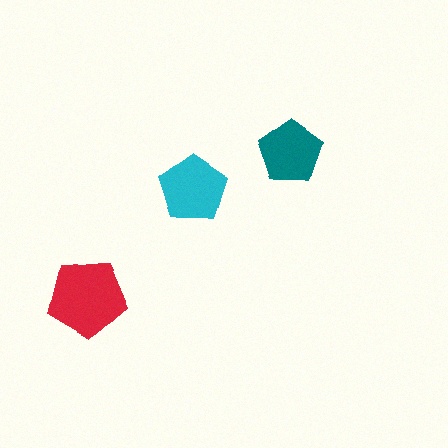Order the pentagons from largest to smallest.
the red one, the cyan one, the teal one.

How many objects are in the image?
There are 3 objects in the image.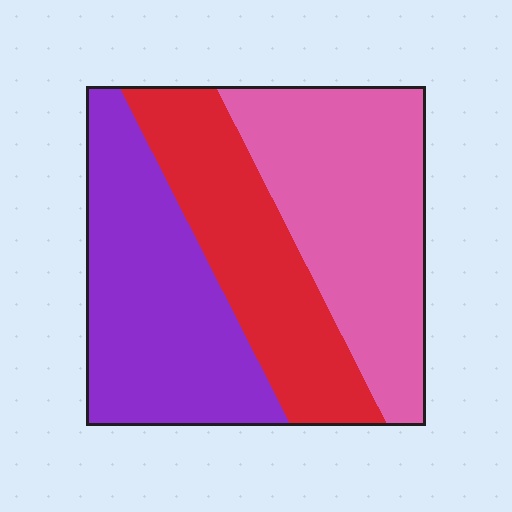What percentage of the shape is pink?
Pink covers 37% of the shape.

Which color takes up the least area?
Red, at roughly 30%.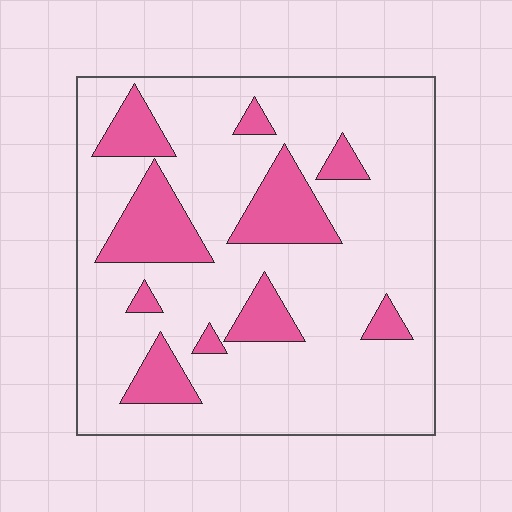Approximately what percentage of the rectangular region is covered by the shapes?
Approximately 20%.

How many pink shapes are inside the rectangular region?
10.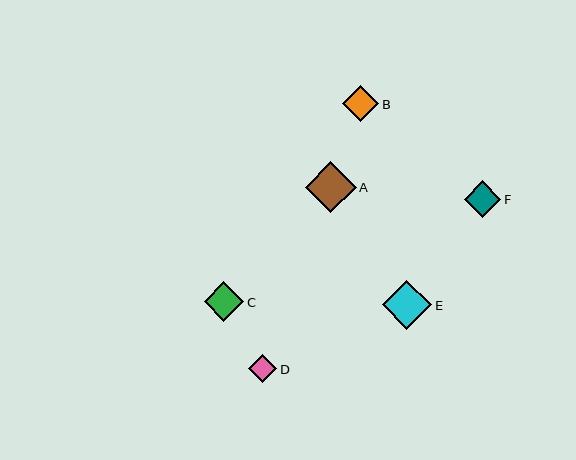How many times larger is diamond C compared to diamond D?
Diamond C is approximately 1.4 times the size of diamond D.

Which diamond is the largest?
Diamond A is the largest with a size of approximately 51 pixels.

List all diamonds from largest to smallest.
From largest to smallest: A, E, C, F, B, D.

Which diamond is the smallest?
Diamond D is the smallest with a size of approximately 28 pixels.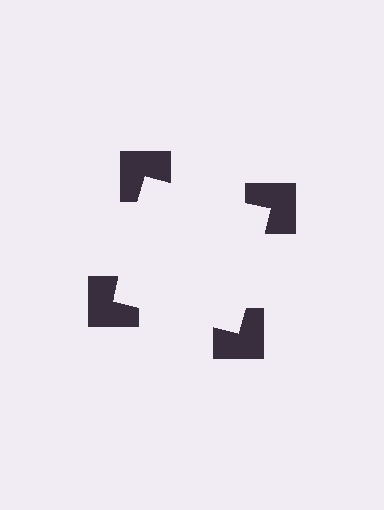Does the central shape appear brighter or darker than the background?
It typically appears slightly brighter than the background, even though no actual brightness change is drawn.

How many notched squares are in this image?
There are 4 — one at each vertex of the illusory square.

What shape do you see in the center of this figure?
An illusory square — its edges are inferred from the aligned wedge cuts in the notched squares, not physically drawn.